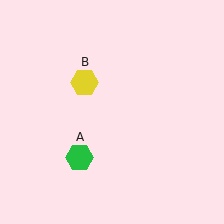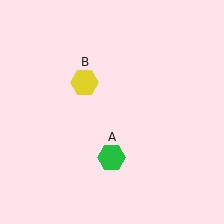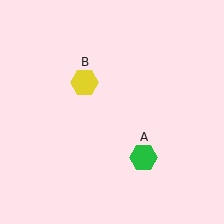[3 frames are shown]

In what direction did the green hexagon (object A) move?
The green hexagon (object A) moved right.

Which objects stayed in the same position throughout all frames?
Yellow hexagon (object B) remained stationary.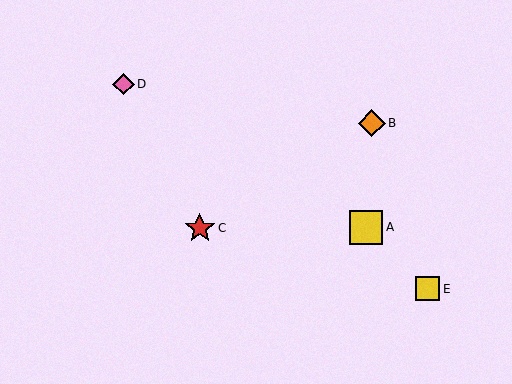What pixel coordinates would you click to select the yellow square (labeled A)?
Click at (366, 227) to select the yellow square A.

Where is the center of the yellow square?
The center of the yellow square is at (428, 288).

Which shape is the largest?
The yellow square (labeled A) is the largest.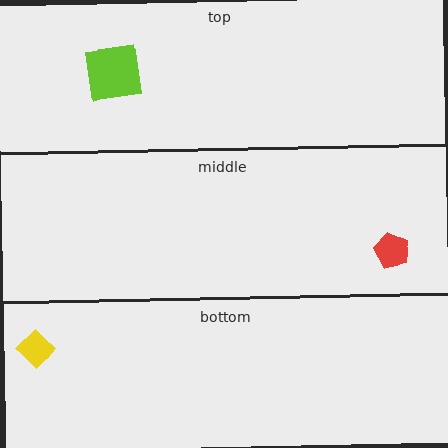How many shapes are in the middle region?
1.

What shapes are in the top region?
The lime square.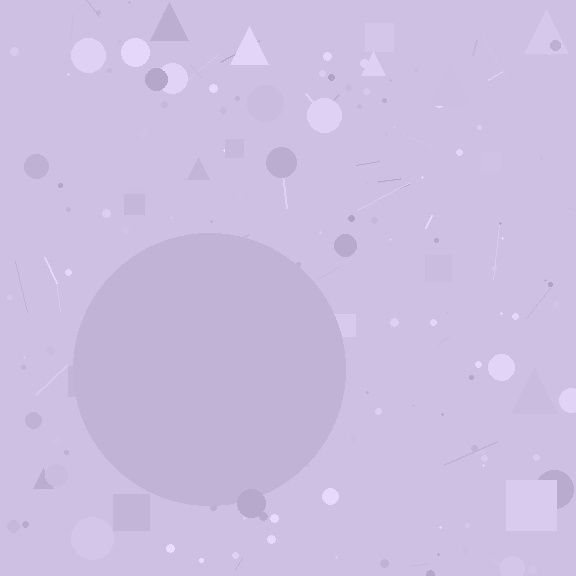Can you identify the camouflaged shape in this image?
The camouflaged shape is a circle.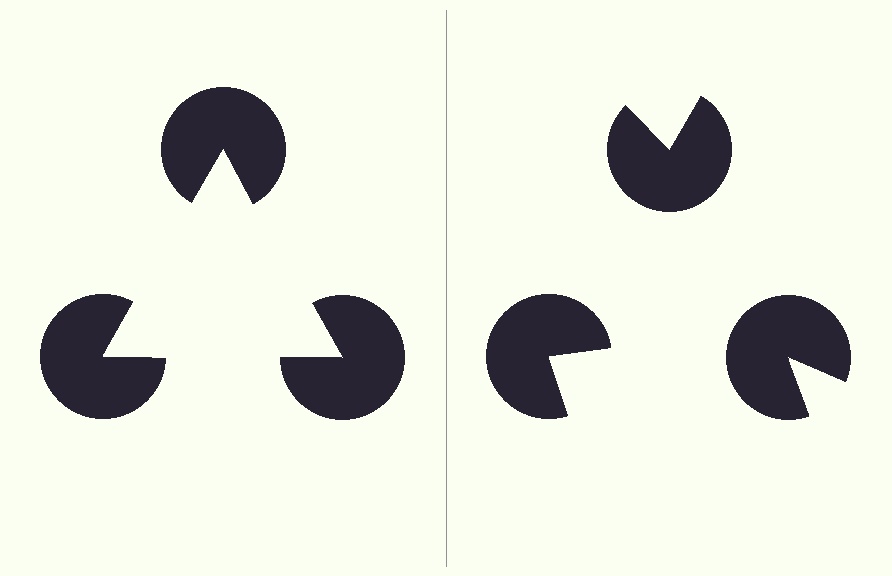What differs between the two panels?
The pac-man discs are positioned identically on both sides; only the wedge orientations differ. On the left they align to a triangle; on the right they are misaligned.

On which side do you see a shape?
An illusory triangle appears on the left side. On the right side the wedge cuts are rotated, so no coherent shape forms.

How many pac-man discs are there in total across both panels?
6 — 3 on each side.